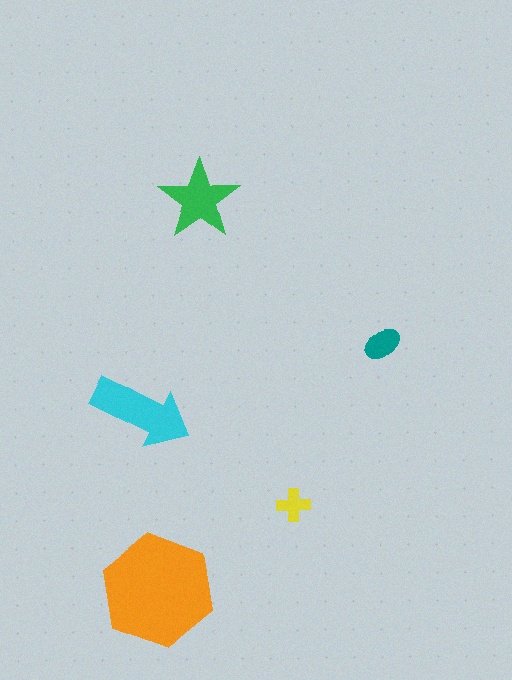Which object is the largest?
The orange hexagon.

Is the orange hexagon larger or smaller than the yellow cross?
Larger.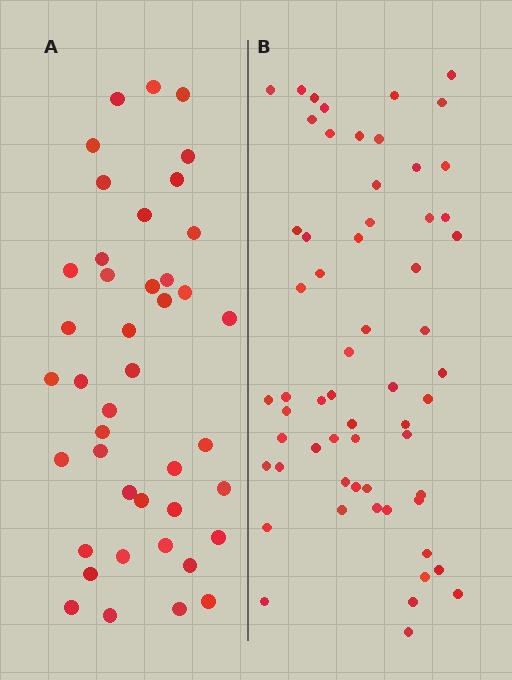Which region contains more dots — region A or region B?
Region B (the right region) has more dots.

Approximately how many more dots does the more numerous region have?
Region B has approximately 20 more dots than region A.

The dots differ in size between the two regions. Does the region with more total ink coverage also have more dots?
No. Region A has more total ink coverage because its dots are larger, but region B actually contains more individual dots. Total area can be misleading — the number of items is what matters here.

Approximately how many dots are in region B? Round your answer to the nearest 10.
About 60 dots.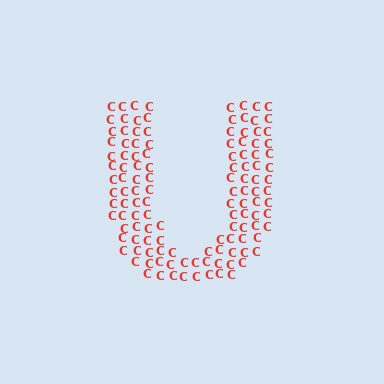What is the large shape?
The large shape is the letter U.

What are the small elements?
The small elements are letter C's.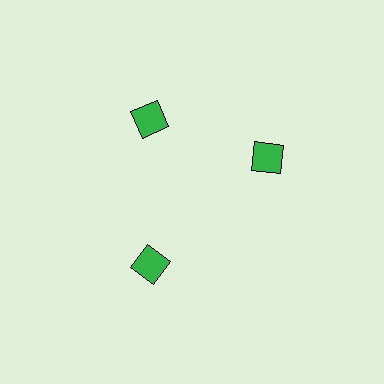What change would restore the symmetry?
The symmetry would be restored by rotating it back into even spacing with its neighbors so that all 3 squares sit at equal angles and equal distance from the center.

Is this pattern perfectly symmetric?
No. The 3 green squares are arranged in a ring, but one element near the 3 o'clock position is rotated out of alignment along the ring, breaking the 3-fold rotational symmetry.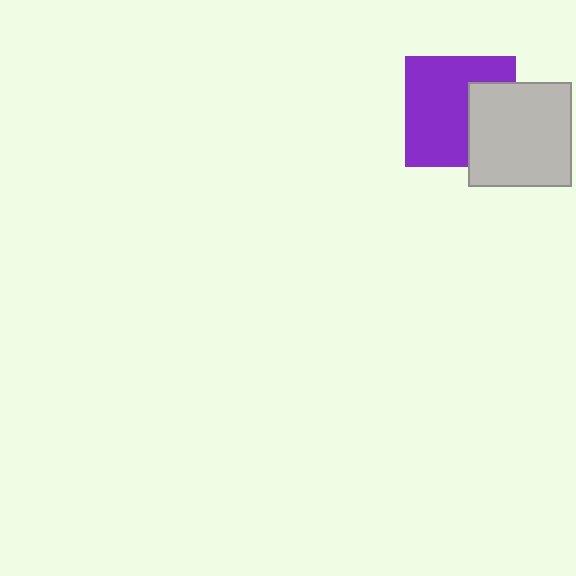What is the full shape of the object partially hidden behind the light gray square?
The partially hidden object is a purple square.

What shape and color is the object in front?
The object in front is a light gray square.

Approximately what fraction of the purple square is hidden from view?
Roughly 34% of the purple square is hidden behind the light gray square.